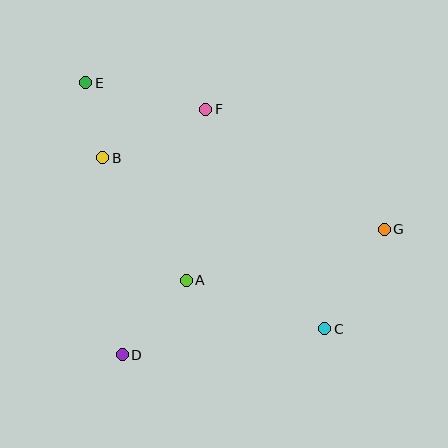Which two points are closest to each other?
Points B and E are closest to each other.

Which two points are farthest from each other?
Points C and E are farthest from each other.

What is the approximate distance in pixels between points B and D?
The distance between B and D is approximately 198 pixels.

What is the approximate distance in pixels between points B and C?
The distance between B and C is approximately 280 pixels.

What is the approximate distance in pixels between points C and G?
The distance between C and G is approximately 116 pixels.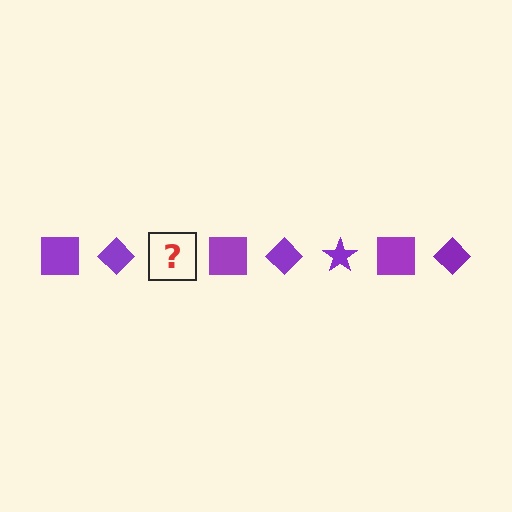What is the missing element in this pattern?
The missing element is a purple star.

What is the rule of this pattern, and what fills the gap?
The rule is that the pattern cycles through square, diamond, star shapes in purple. The gap should be filled with a purple star.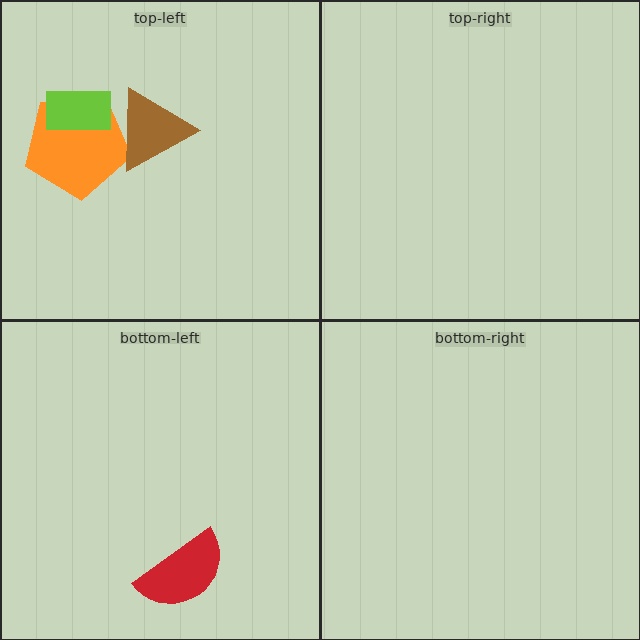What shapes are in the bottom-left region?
The red semicircle.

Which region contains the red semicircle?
The bottom-left region.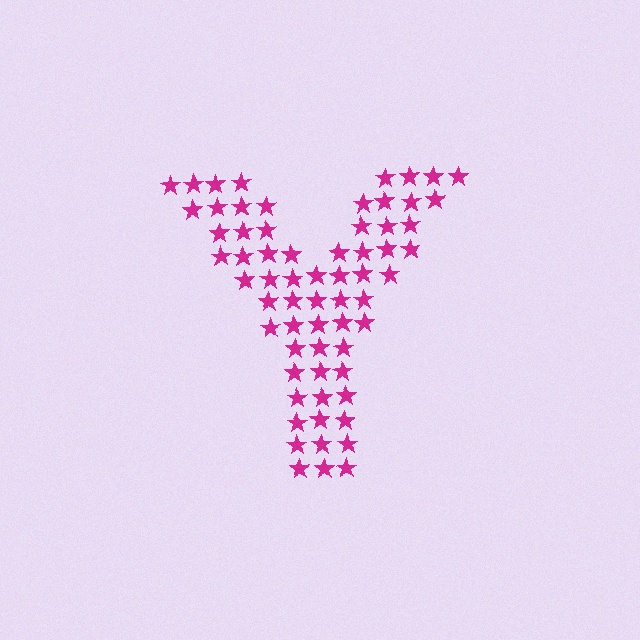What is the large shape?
The large shape is the letter Y.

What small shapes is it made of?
It is made of small stars.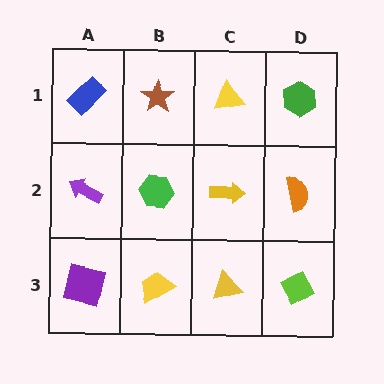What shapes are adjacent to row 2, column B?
A brown star (row 1, column B), a yellow trapezoid (row 3, column B), a purple arrow (row 2, column A), a yellow arrow (row 2, column C).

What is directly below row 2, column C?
A yellow triangle.